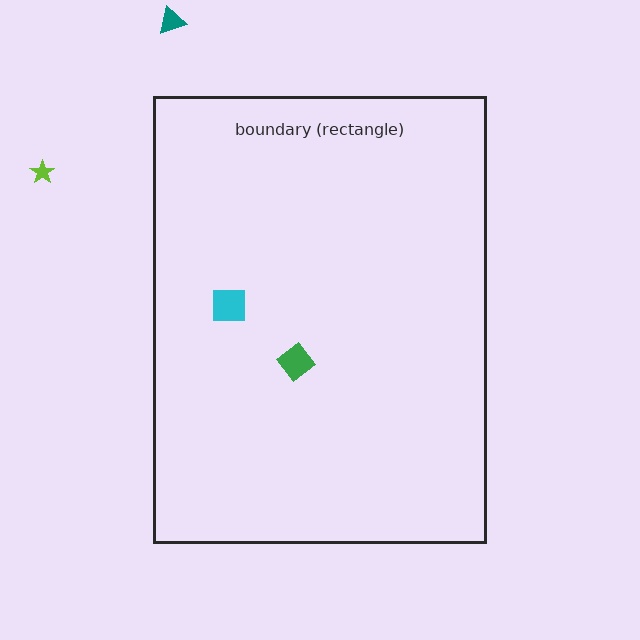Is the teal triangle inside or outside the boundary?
Outside.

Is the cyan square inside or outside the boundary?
Inside.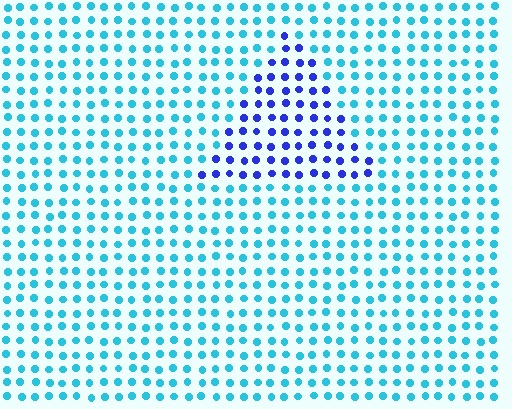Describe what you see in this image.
The image is filled with small cyan elements in a uniform arrangement. A triangle-shaped region is visible where the elements are tinted to a slightly different hue, forming a subtle color boundary.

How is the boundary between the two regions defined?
The boundary is defined purely by a slight shift in hue (about 49 degrees). Spacing, size, and orientation are identical on both sides.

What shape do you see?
I see a triangle.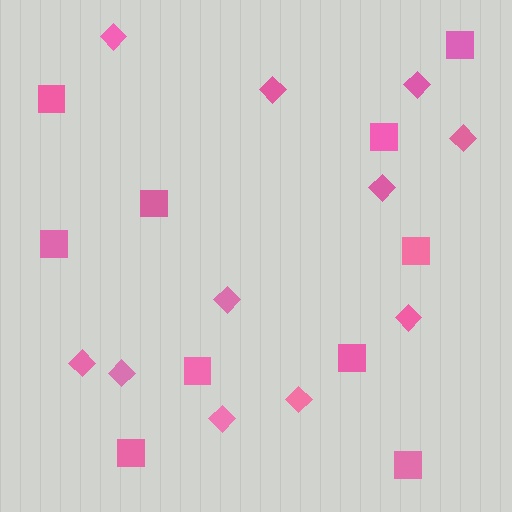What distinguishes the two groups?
There are 2 groups: one group of diamonds (11) and one group of squares (10).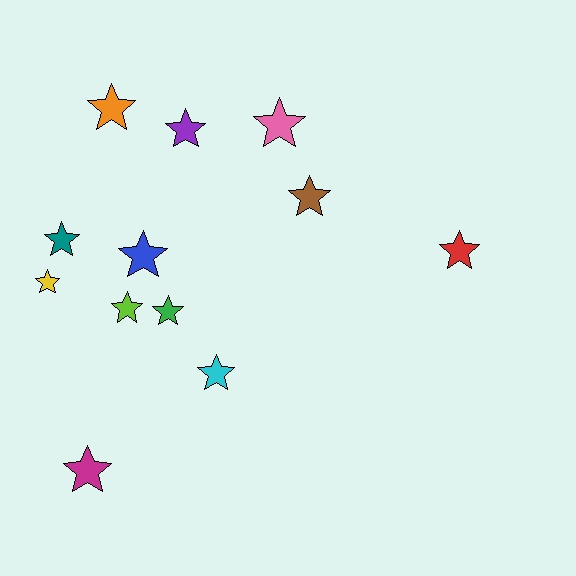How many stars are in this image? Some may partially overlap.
There are 12 stars.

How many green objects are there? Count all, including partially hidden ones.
There is 1 green object.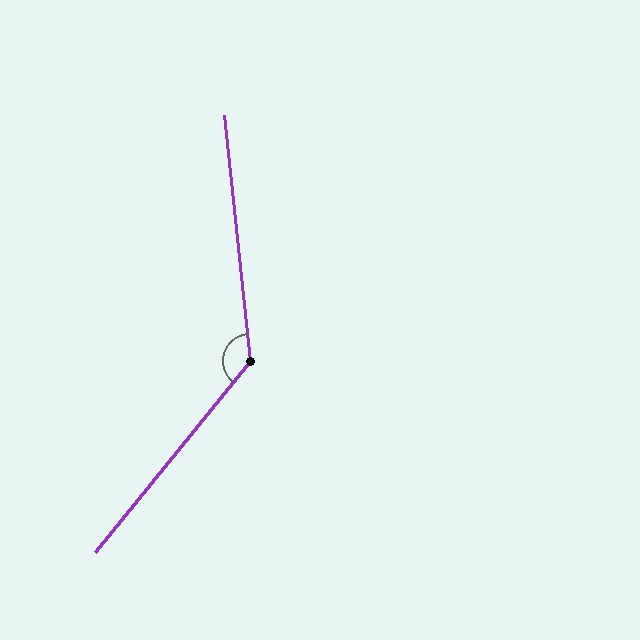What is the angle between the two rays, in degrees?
Approximately 135 degrees.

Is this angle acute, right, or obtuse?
It is obtuse.